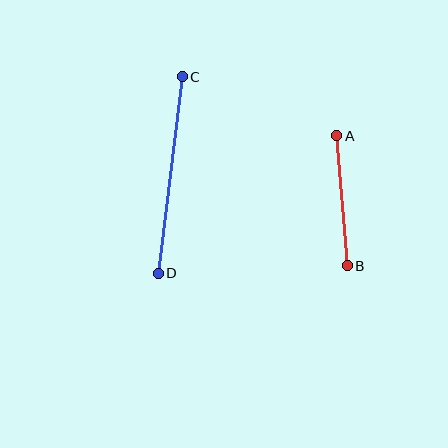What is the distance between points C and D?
The distance is approximately 198 pixels.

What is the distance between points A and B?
The distance is approximately 131 pixels.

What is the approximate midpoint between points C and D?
The midpoint is at approximately (170, 175) pixels.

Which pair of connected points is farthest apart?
Points C and D are farthest apart.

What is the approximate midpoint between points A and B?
The midpoint is at approximately (342, 201) pixels.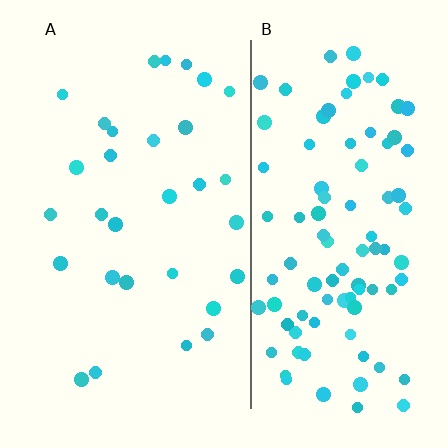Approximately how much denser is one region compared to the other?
Approximately 3.4× — region B over region A.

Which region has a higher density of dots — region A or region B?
B (the right).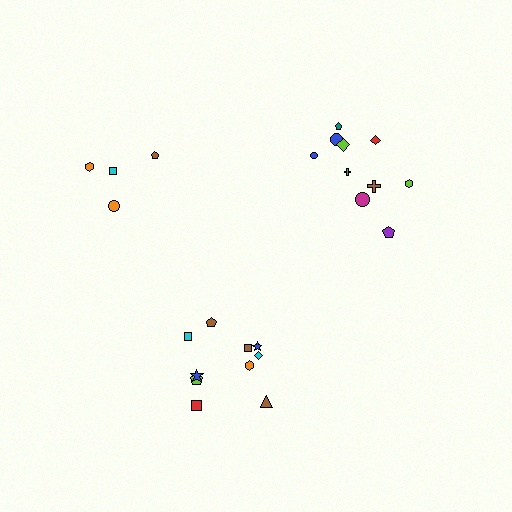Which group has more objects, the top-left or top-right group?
The top-right group.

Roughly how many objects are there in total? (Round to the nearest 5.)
Roughly 25 objects in total.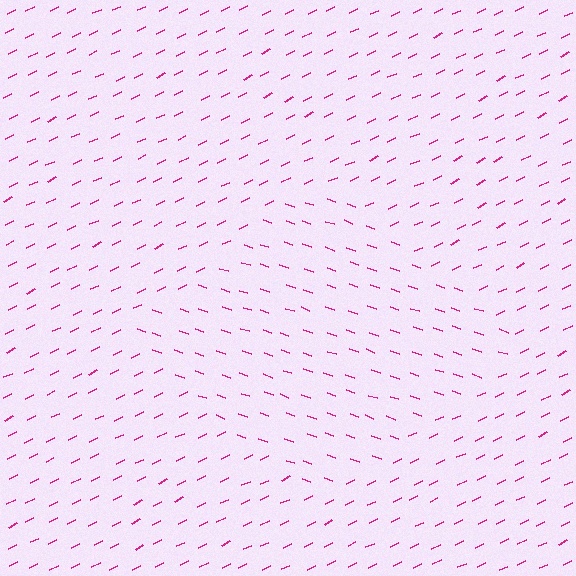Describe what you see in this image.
The image is filled with small magenta line segments. A diamond region in the image has lines oriented differently from the surrounding lines, creating a visible texture boundary.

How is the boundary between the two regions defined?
The boundary is defined purely by a change in line orientation (approximately 45 degrees difference). All lines are the same color and thickness.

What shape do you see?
I see a diamond.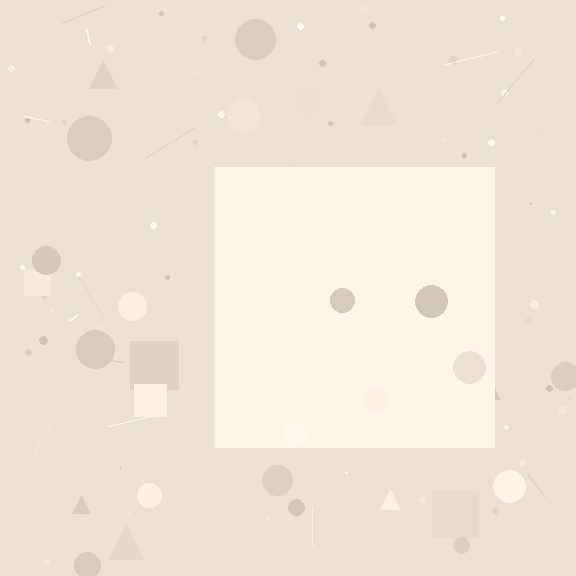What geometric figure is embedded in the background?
A square is embedded in the background.